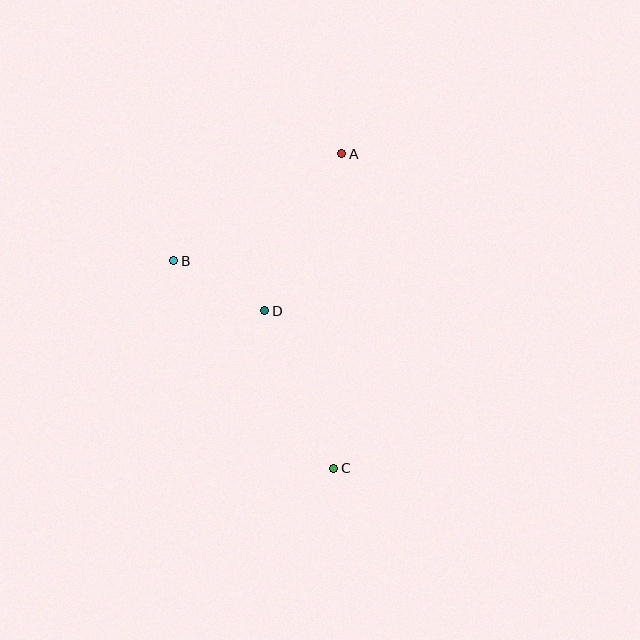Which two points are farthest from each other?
Points A and C are farthest from each other.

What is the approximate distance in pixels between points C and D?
The distance between C and D is approximately 172 pixels.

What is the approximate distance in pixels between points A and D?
The distance between A and D is approximately 175 pixels.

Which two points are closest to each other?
Points B and D are closest to each other.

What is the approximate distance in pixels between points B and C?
The distance between B and C is approximately 262 pixels.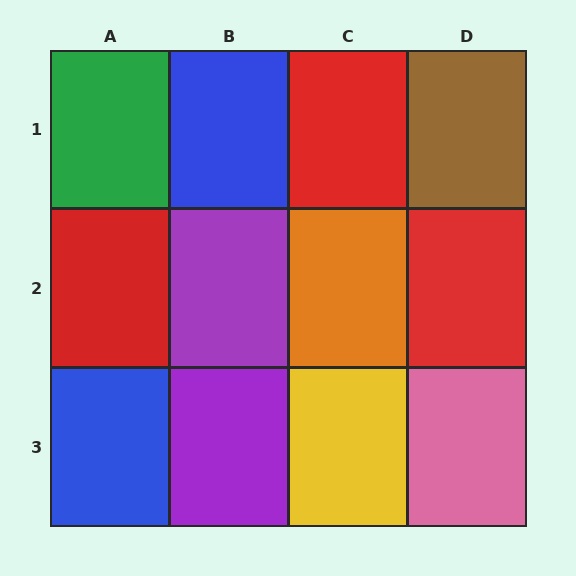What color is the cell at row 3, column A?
Blue.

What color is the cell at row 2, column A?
Red.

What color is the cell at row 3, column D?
Pink.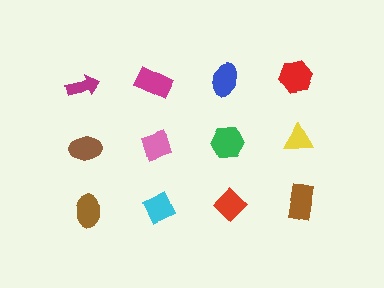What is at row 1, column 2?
A magenta rectangle.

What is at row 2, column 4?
A yellow triangle.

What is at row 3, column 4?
A brown rectangle.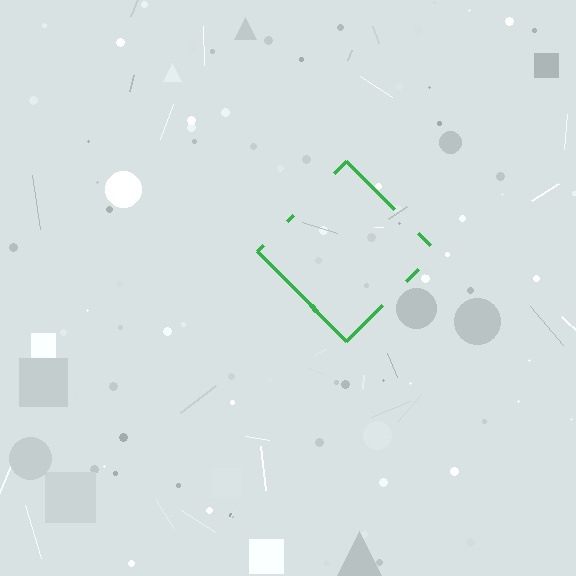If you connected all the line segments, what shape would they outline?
They would outline a diamond.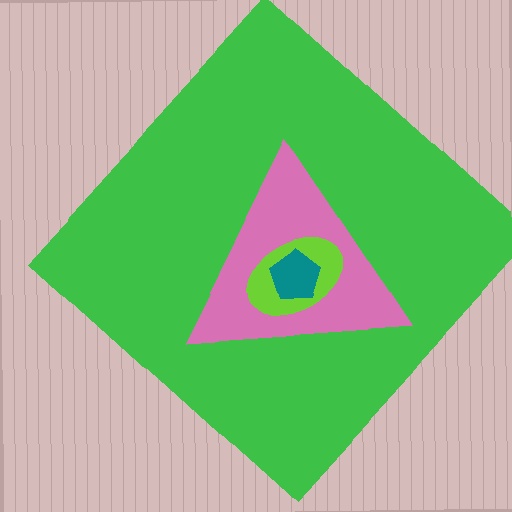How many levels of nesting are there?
4.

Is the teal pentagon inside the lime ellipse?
Yes.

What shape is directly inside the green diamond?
The pink triangle.